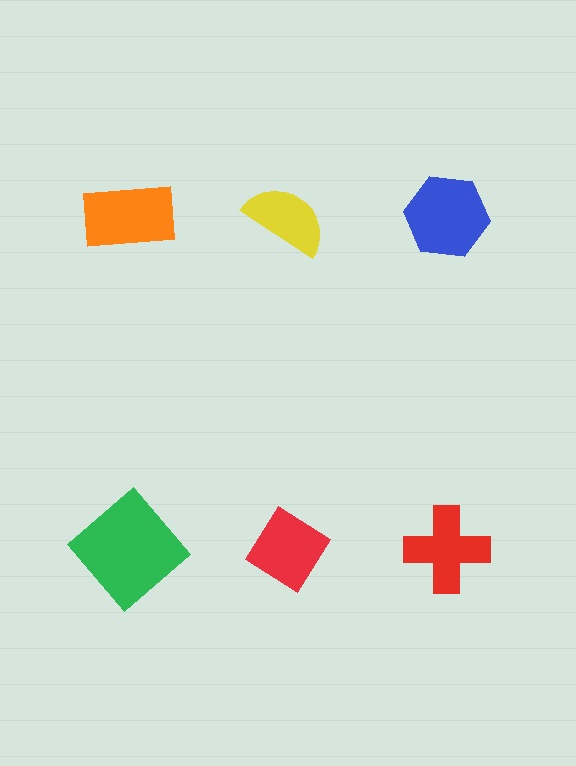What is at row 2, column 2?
A red diamond.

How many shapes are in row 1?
3 shapes.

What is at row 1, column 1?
An orange rectangle.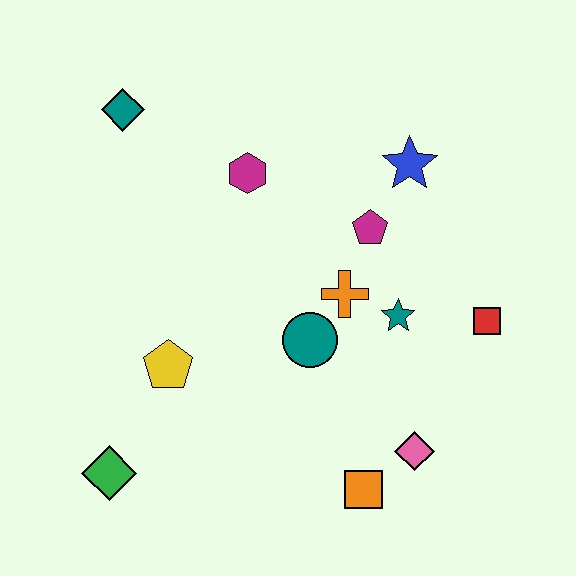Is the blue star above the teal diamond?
No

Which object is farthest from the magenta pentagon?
The green diamond is farthest from the magenta pentagon.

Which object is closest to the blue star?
The magenta pentagon is closest to the blue star.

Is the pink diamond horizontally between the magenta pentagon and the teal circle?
No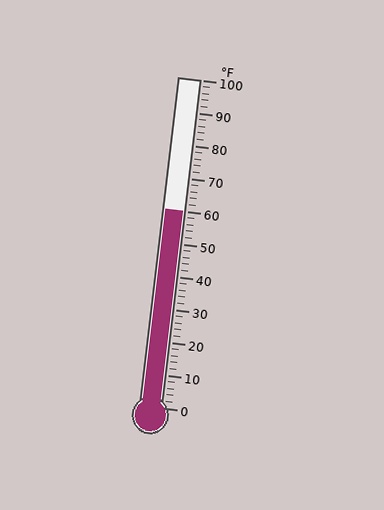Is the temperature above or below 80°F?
The temperature is below 80°F.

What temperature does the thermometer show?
The thermometer shows approximately 60°F.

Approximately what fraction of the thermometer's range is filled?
The thermometer is filled to approximately 60% of its range.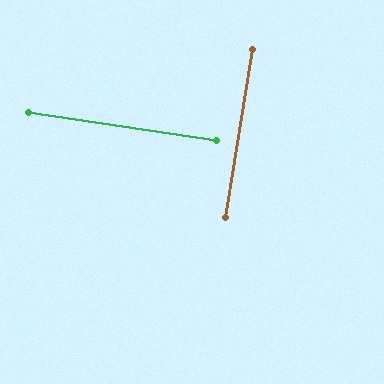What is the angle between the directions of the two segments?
Approximately 89 degrees.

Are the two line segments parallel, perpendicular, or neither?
Perpendicular — they meet at approximately 89°.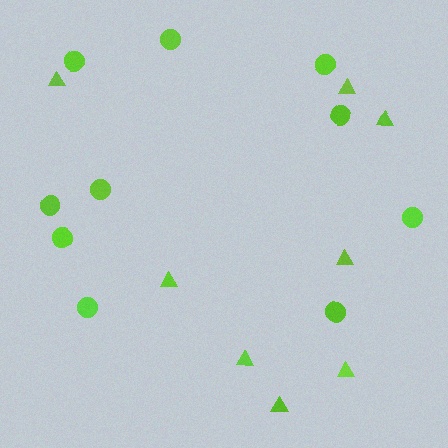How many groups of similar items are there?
There are 2 groups: one group of triangles (8) and one group of circles (10).